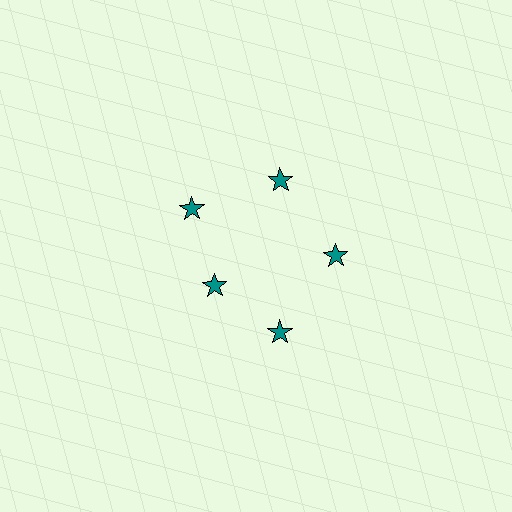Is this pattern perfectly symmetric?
No. The 5 teal stars are arranged in a ring, but one element near the 8 o'clock position is pulled inward toward the center, breaking the 5-fold rotational symmetry.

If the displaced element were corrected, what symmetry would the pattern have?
It would have 5-fold rotational symmetry — the pattern would map onto itself every 72 degrees.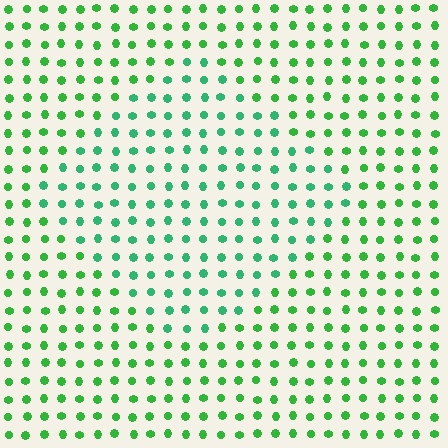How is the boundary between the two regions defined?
The boundary is defined purely by a slight shift in hue (about 25 degrees). Spacing, size, and orientation are identical on both sides.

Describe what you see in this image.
The image is filled with small green elements in a uniform arrangement. A diamond-shaped region is visible where the elements are tinted to a slightly different hue, forming a subtle color boundary.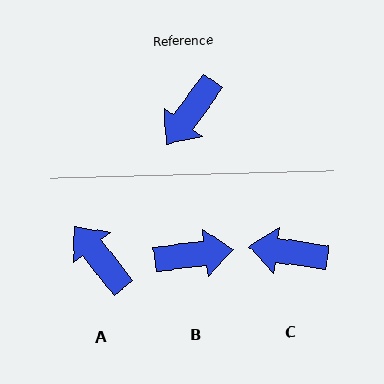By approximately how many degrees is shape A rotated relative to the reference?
Approximately 105 degrees clockwise.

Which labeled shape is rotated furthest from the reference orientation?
B, about 134 degrees away.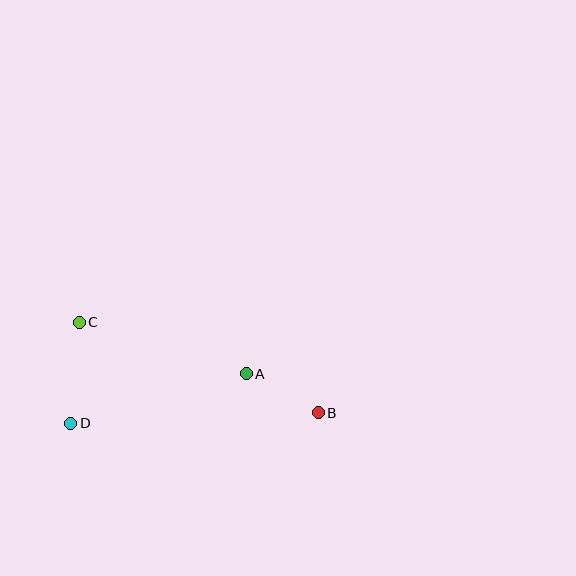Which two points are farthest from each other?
Points B and C are farthest from each other.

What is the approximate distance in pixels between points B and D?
The distance between B and D is approximately 248 pixels.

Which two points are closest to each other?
Points A and B are closest to each other.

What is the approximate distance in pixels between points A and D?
The distance between A and D is approximately 183 pixels.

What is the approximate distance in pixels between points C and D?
The distance between C and D is approximately 102 pixels.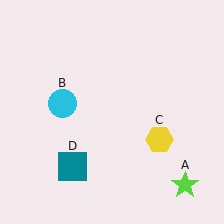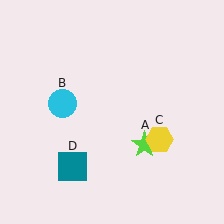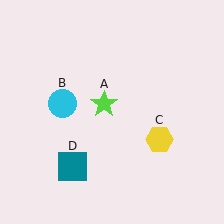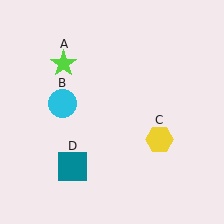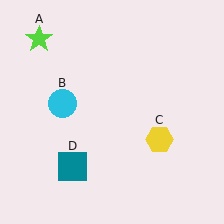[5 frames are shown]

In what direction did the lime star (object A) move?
The lime star (object A) moved up and to the left.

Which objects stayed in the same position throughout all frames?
Cyan circle (object B) and yellow hexagon (object C) and teal square (object D) remained stationary.